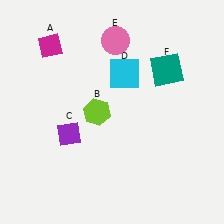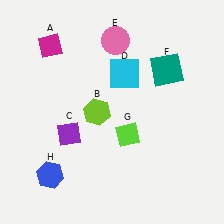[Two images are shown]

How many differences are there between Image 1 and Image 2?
There are 2 differences between the two images.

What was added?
A lime diamond (G), a blue hexagon (H) were added in Image 2.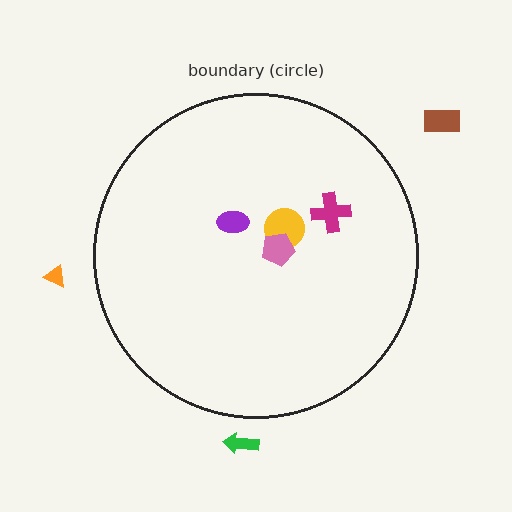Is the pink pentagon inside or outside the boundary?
Inside.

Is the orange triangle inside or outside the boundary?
Outside.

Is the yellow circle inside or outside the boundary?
Inside.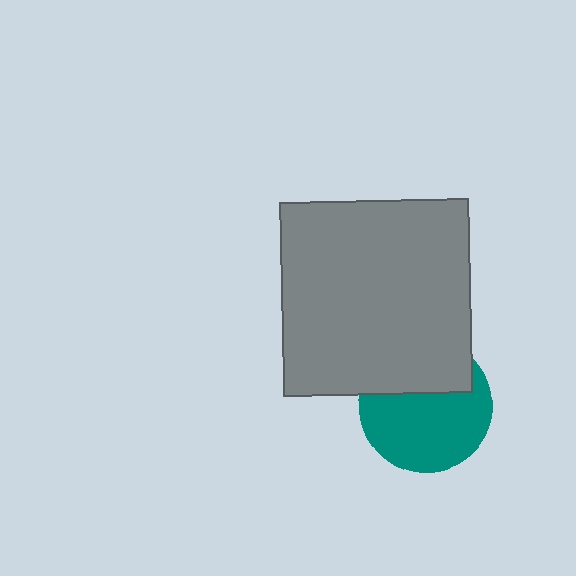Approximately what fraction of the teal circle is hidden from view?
Roughly 36% of the teal circle is hidden behind the gray rectangle.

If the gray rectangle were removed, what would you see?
You would see the complete teal circle.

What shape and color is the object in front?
The object in front is a gray rectangle.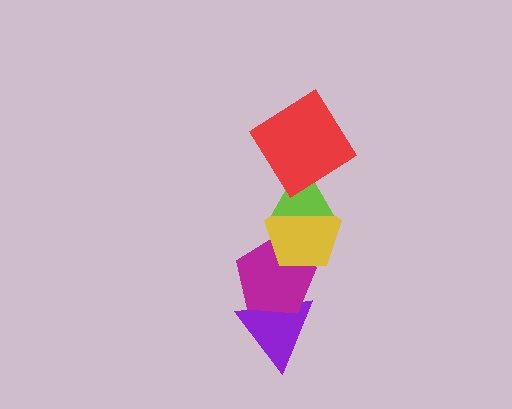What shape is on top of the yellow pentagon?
The lime triangle is on top of the yellow pentagon.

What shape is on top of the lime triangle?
The red diamond is on top of the lime triangle.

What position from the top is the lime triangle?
The lime triangle is 2nd from the top.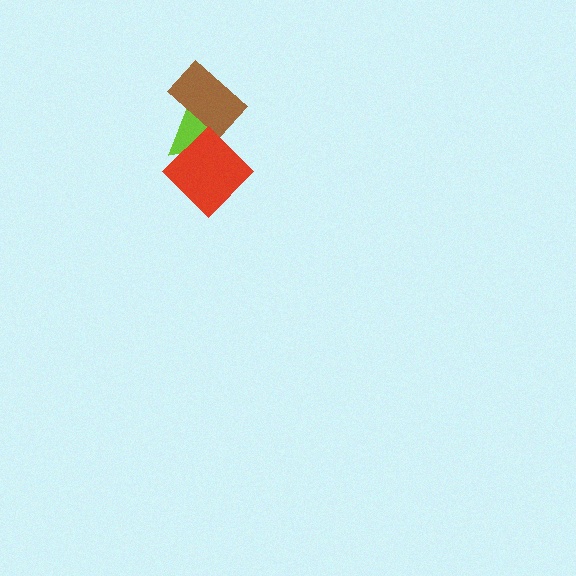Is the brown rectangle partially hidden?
No, no other shape covers it.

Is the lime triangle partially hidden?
Yes, it is partially covered by another shape.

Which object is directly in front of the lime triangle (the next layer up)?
The brown rectangle is directly in front of the lime triangle.